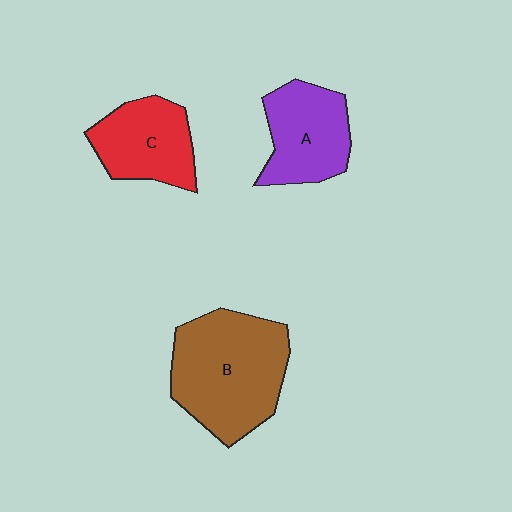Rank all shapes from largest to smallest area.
From largest to smallest: B (brown), A (purple), C (red).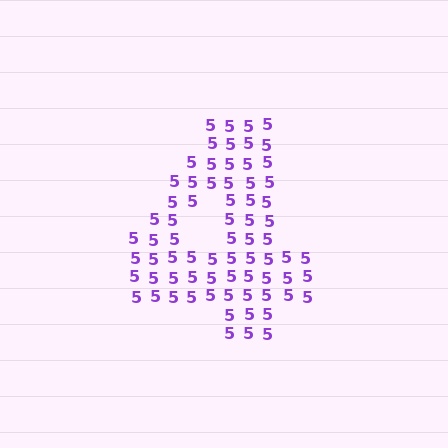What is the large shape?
The large shape is the digit 4.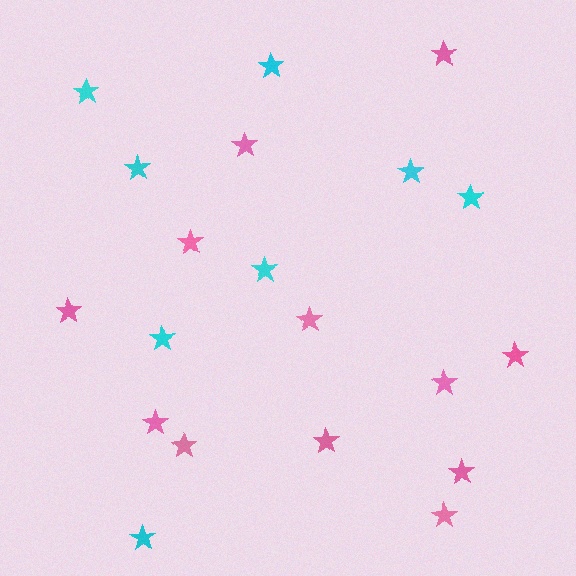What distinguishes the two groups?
There are 2 groups: one group of pink stars (12) and one group of cyan stars (8).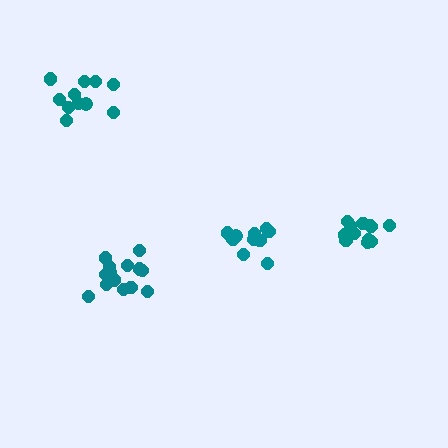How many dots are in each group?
Group 1: 14 dots, Group 2: 12 dots, Group 3: 11 dots, Group 4: 10 dots (47 total).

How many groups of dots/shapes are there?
There are 4 groups.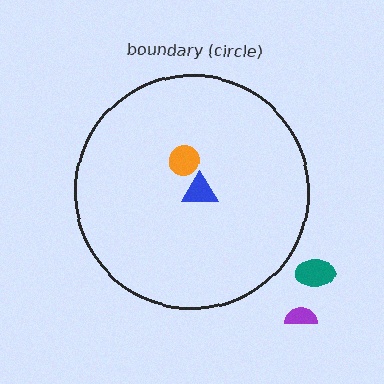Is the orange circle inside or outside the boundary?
Inside.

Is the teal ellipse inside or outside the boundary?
Outside.